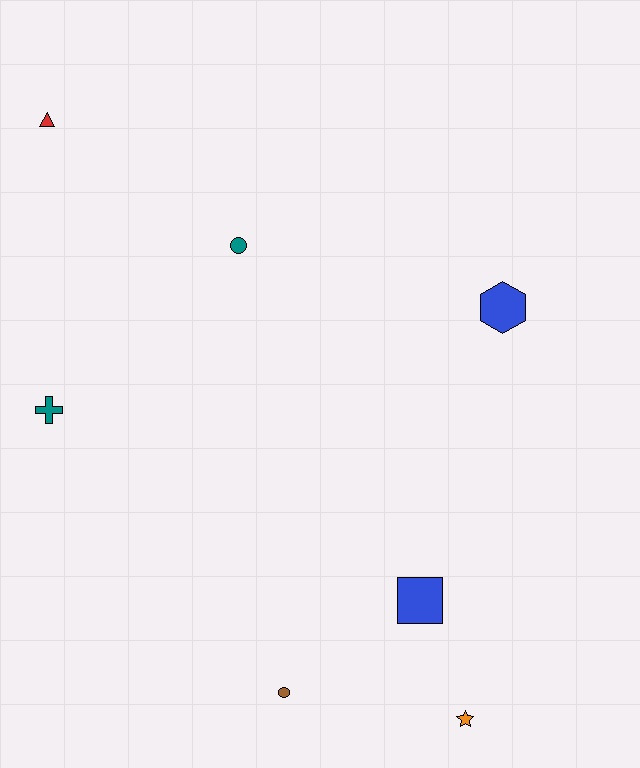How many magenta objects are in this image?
There are no magenta objects.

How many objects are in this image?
There are 7 objects.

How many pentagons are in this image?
There are no pentagons.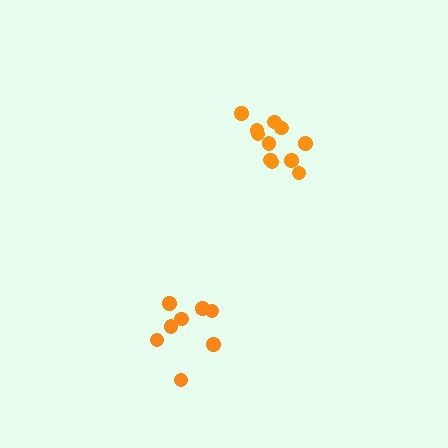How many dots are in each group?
Group 1: 11 dots, Group 2: 8 dots (19 total).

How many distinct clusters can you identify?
There are 2 distinct clusters.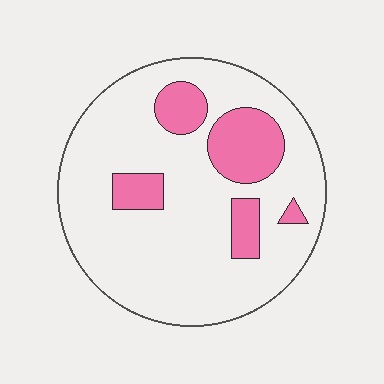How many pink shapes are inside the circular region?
5.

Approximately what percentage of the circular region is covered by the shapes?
Approximately 20%.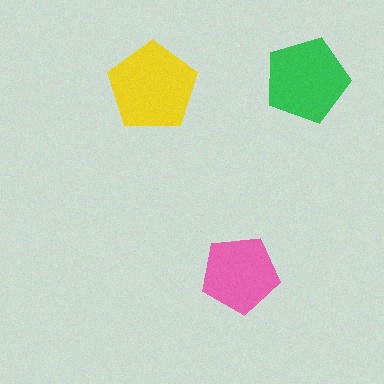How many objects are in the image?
There are 3 objects in the image.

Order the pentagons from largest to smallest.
the yellow one, the green one, the pink one.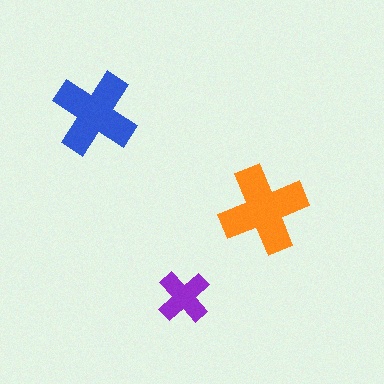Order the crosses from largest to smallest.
the orange one, the blue one, the purple one.